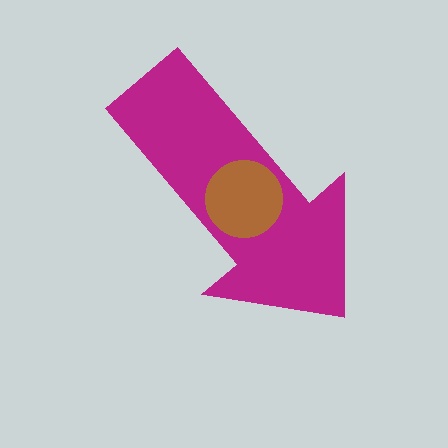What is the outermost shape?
The magenta arrow.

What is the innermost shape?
The brown circle.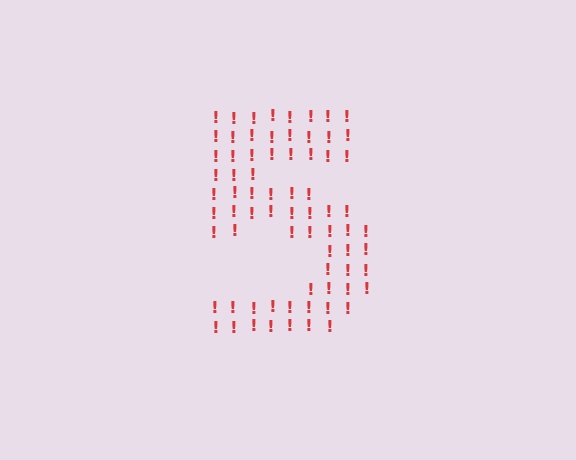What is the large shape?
The large shape is the digit 5.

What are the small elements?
The small elements are exclamation marks.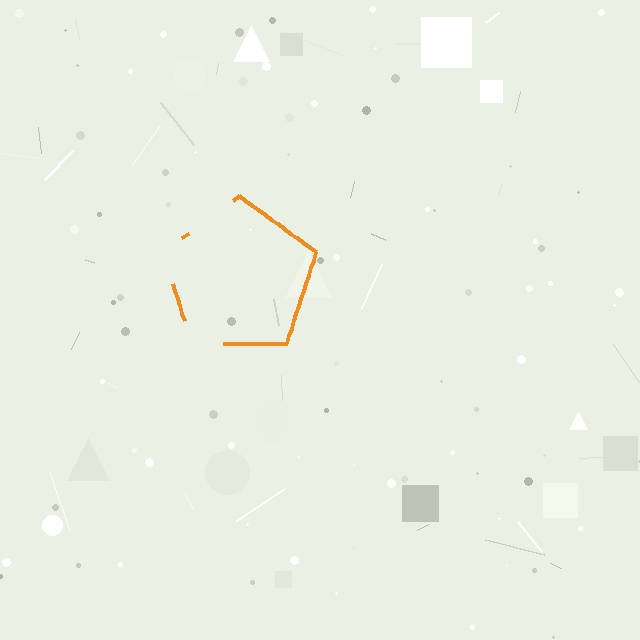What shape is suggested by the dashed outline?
The dashed outline suggests a pentagon.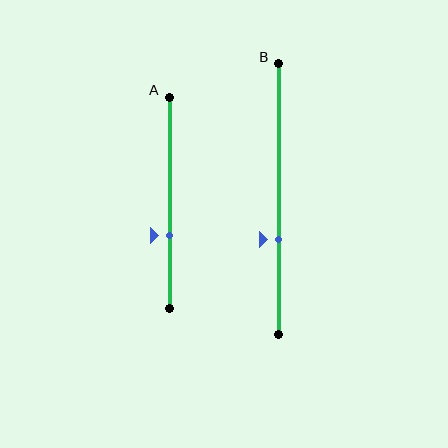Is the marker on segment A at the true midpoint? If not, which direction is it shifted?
No, the marker on segment A is shifted downward by about 15% of the segment length.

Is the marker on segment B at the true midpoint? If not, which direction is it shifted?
No, the marker on segment B is shifted downward by about 15% of the segment length.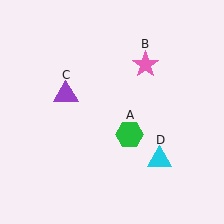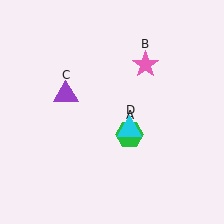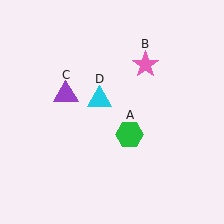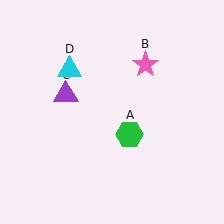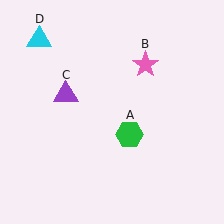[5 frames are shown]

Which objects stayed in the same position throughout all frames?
Green hexagon (object A) and pink star (object B) and purple triangle (object C) remained stationary.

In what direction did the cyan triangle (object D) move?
The cyan triangle (object D) moved up and to the left.